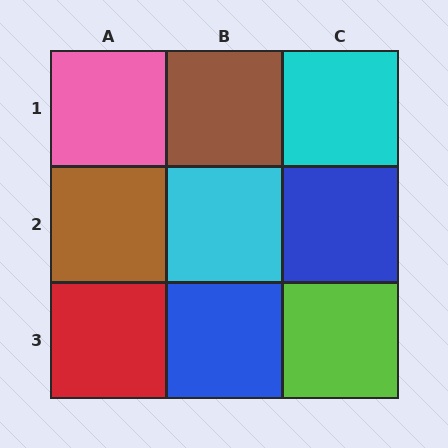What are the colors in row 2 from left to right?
Brown, cyan, blue.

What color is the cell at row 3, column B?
Blue.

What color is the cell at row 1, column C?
Cyan.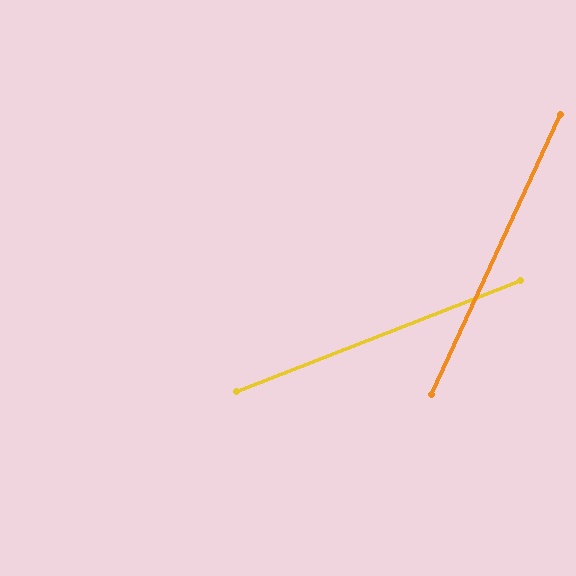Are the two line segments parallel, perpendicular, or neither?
Neither parallel nor perpendicular — they differ by about 44°.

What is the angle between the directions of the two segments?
Approximately 44 degrees.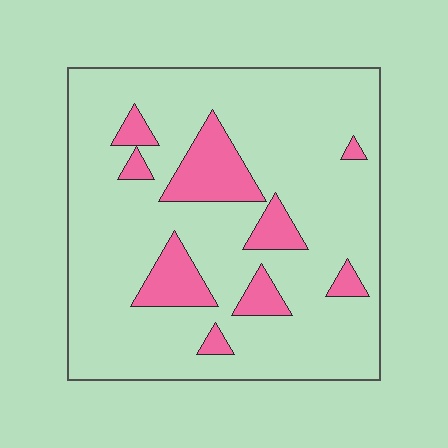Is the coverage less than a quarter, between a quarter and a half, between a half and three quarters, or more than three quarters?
Less than a quarter.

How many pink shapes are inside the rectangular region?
9.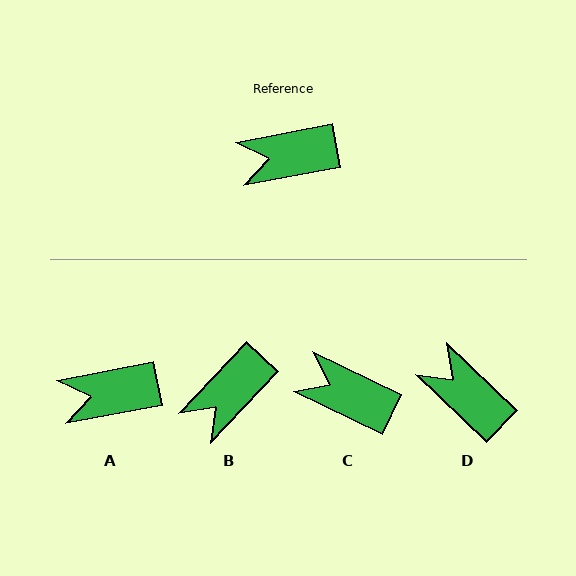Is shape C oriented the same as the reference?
No, it is off by about 37 degrees.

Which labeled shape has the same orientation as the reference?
A.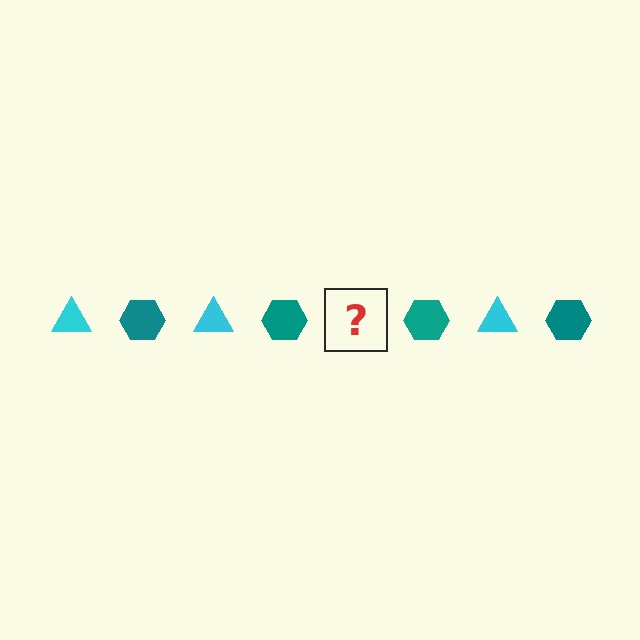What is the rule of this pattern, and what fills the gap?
The rule is that the pattern alternates between cyan triangle and teal hexagon. The gap should be filled with a cyan triangle.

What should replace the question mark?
The question mark should be replaced with a cyan triangle.